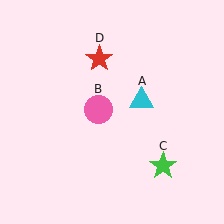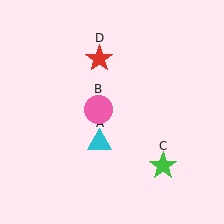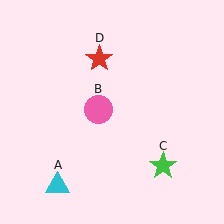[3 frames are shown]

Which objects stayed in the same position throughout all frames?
Pink circle (object B) and green star (object C) and red star (object D) remained stationary.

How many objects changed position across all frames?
1 object changed position: cyan triangle (object A).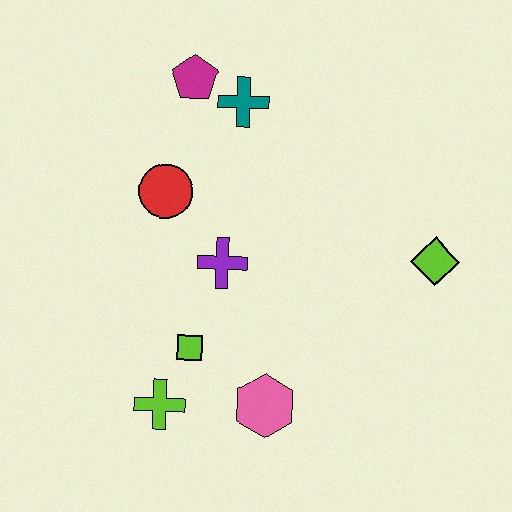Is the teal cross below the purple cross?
No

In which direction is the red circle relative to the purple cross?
The red circle is above the purple cross.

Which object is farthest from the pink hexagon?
The magenta pentagon is farthest from the pink hexagon.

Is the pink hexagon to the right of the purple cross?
Yes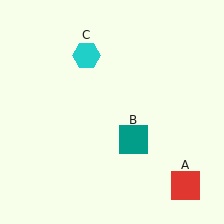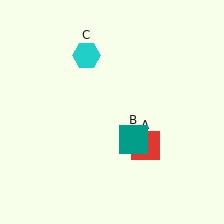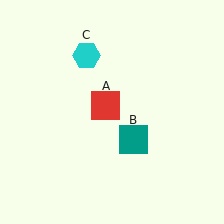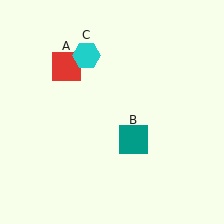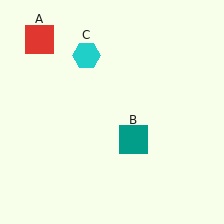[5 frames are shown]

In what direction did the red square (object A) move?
The red square (object A) moved up and to the left.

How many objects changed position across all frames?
1 object changed position: red square (object A).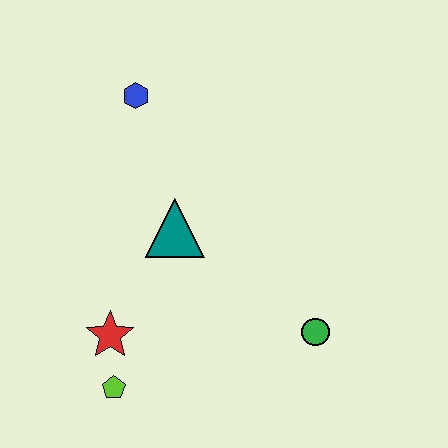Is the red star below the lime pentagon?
No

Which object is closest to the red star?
The lime pentagon is closest to the red star.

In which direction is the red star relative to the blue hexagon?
The red star is below the blue hexagon.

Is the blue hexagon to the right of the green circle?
No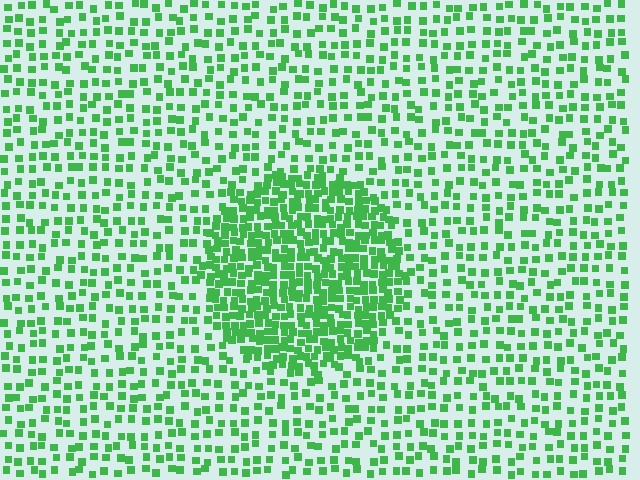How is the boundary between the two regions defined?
The boundary is defined by a change in element density (approximately 2.3x ratio). All elements are the same color, size, and shape.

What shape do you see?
I see a circle.